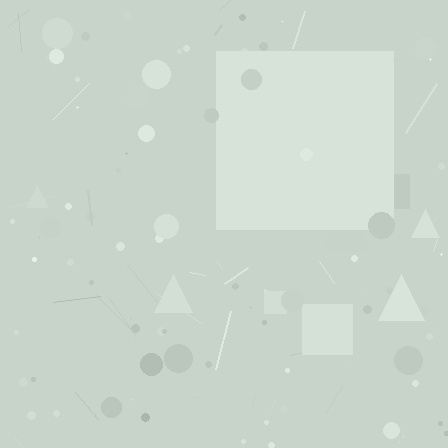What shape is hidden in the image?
A square is hidden in the image.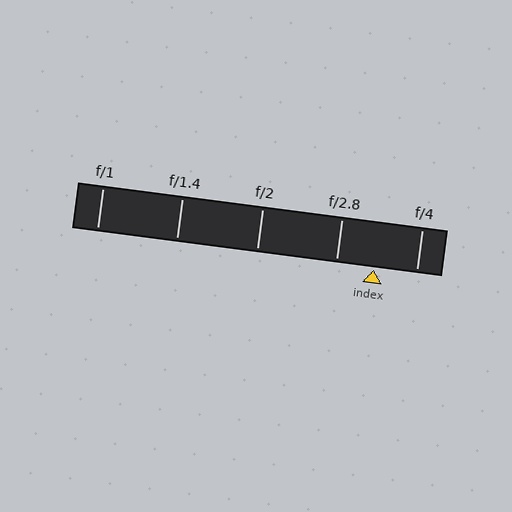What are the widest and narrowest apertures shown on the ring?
The widest aperture shown is f/1 and the narrowest is f/4.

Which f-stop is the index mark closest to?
The index mark is closest to f/2.8.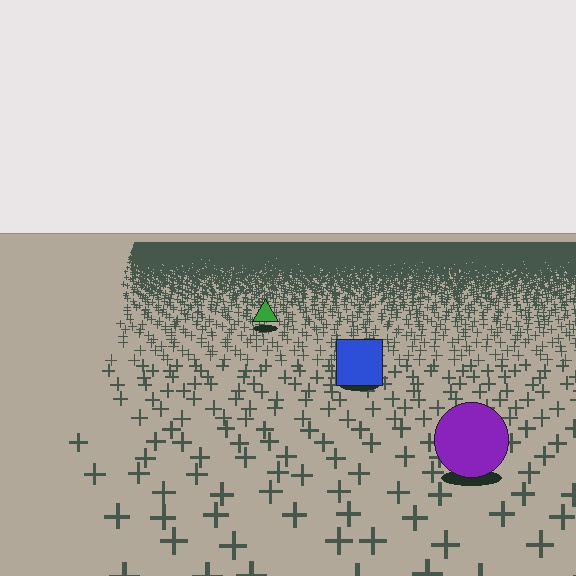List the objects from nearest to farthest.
From nearest to farthest: the purple circle, the blue square, the green triangle.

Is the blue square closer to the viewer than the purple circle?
No. The purple circle is closer — you can tell from the texture gradient: the ground texture is coarser near it.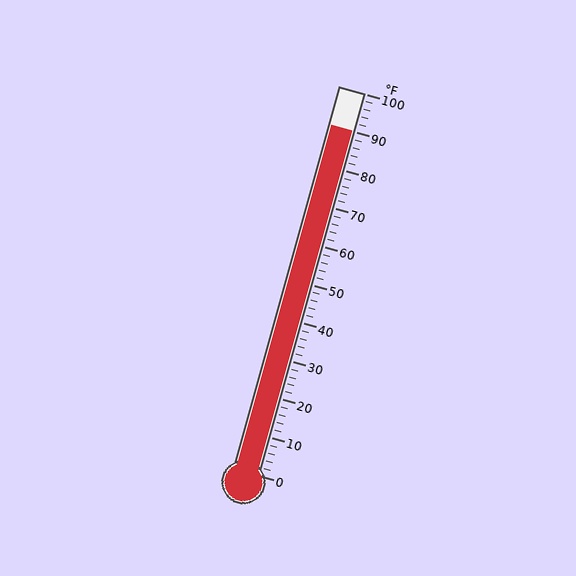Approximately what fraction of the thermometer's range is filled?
The thermometer is filled to approximately 90% of its range.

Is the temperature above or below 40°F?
The temperature is above 40°F.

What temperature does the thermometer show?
The thermometer shows approximately 90°F.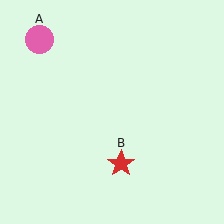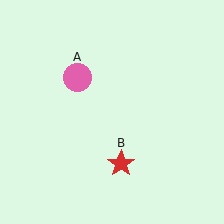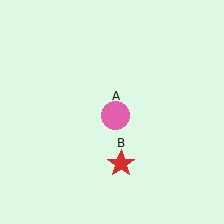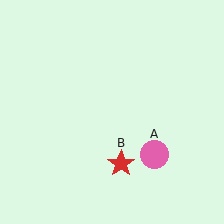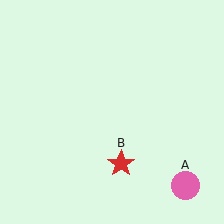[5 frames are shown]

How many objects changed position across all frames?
1 object changed position: pink circle (object A).